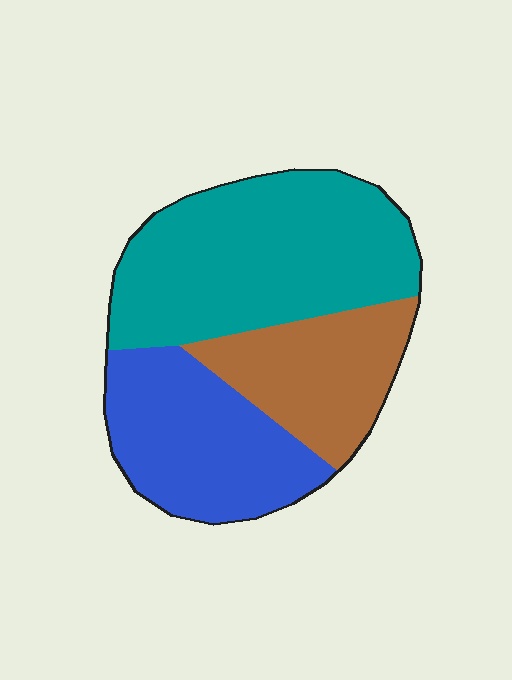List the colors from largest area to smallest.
From largest to smallest: teal, blue, brown.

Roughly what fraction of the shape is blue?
Blue covers 30% of the shape.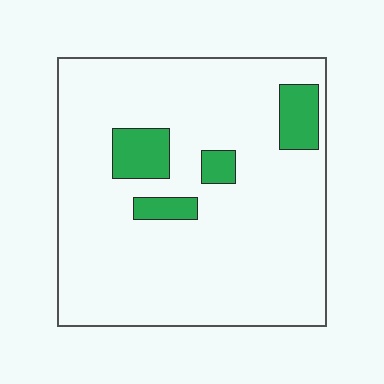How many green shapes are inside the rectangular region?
4.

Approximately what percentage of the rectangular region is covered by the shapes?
Approximately 10%.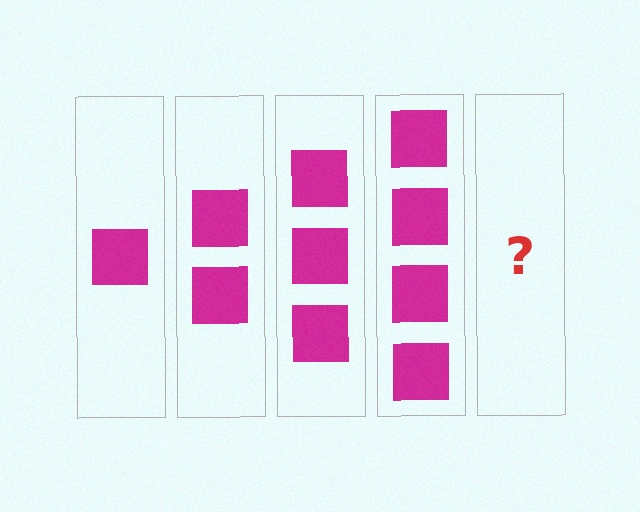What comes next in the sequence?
The next element should be 5 squares.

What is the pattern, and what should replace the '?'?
The pattern is that each step adds one more square. The '?' should be 5 squares.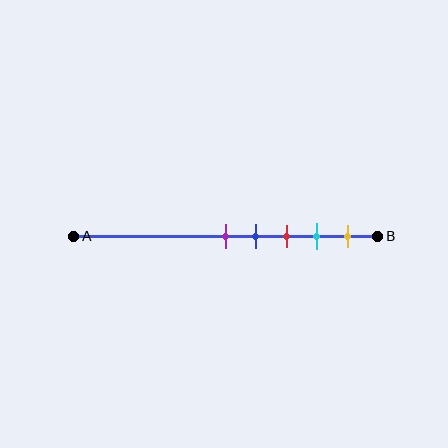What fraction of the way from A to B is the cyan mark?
The cyan mark is approximately 80% (0.8) of the way from A to B.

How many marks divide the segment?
There are 5 marks dividing the segment.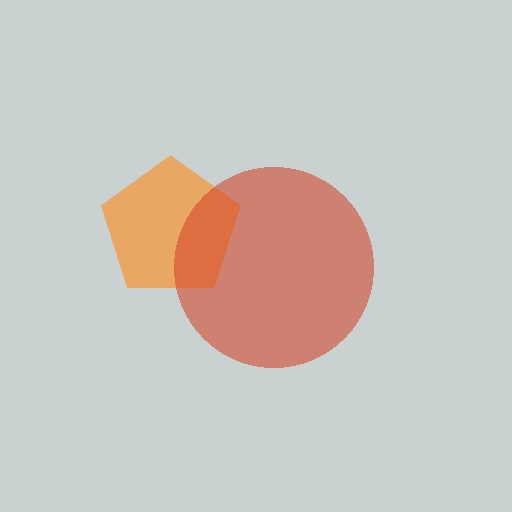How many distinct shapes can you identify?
There are 2 distinct shapes: an orange pentagon, a red circle.